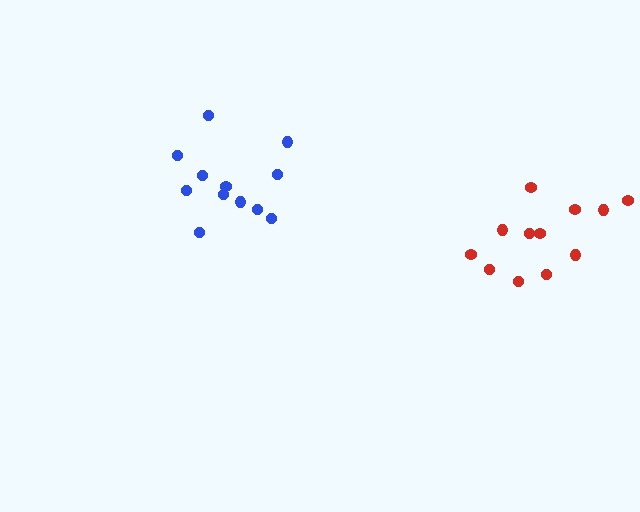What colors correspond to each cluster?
The clusters are colored: blue, red.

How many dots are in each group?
Group 1: 12 dots, Group 2: 12 dots (24 total).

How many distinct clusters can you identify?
There are 2 distinct clusters.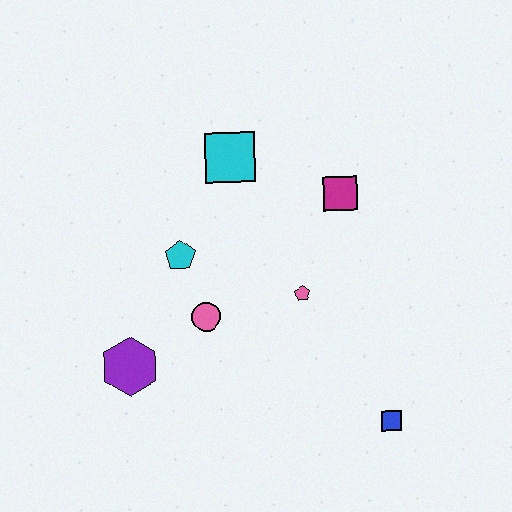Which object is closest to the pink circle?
The cyan pentagon is closest to the pink circle.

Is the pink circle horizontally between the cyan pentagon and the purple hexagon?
No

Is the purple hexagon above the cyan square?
No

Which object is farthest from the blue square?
The cyan square is farthest from the blue square.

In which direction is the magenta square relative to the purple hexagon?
The magenta square is to the right of the purple hexagon.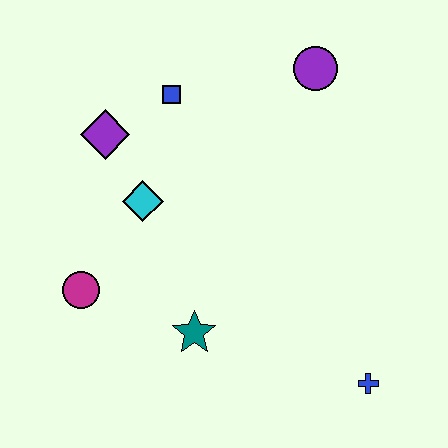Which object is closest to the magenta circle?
The cyan diamond is closest to the magenta circle.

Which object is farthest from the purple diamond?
The blue cross is farthest from the purple diamond.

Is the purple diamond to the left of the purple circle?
Yes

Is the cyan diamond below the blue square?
Yes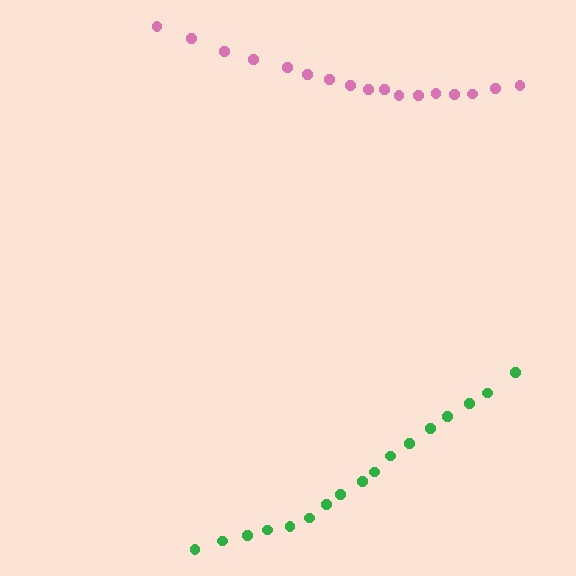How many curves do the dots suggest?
There are 2 distinct paths.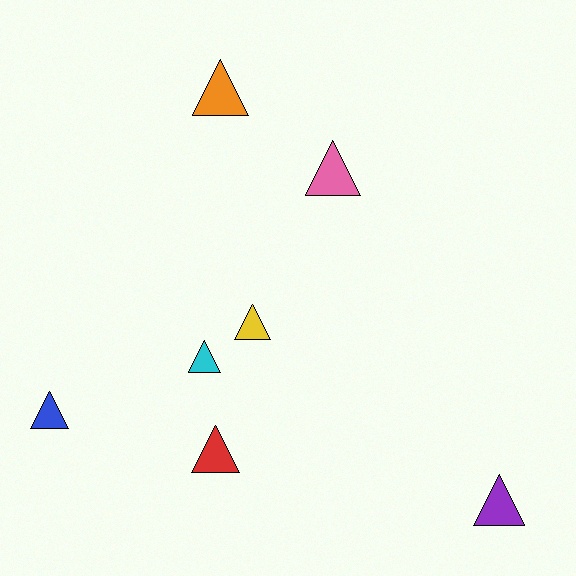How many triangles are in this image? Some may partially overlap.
There are 7 triangles.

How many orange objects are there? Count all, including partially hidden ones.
There is 1 orange object.